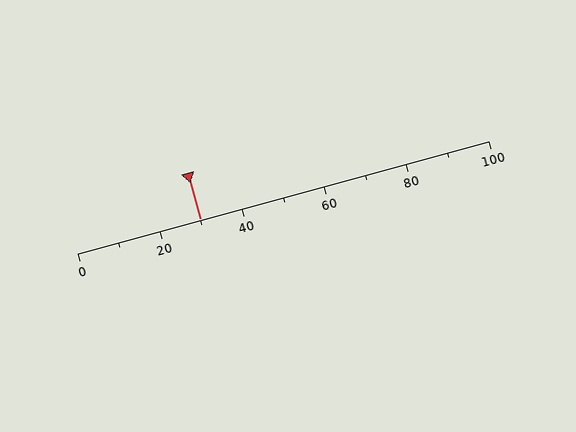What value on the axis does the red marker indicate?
The marker indicates approximately 30.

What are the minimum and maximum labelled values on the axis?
The axis runs from 0 to 100.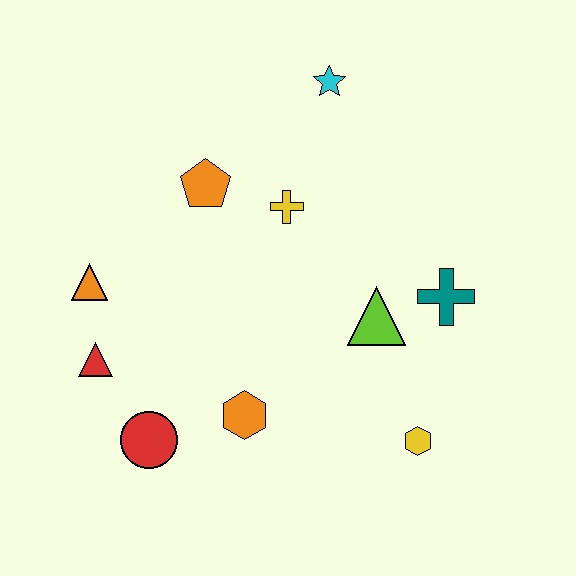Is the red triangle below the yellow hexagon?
No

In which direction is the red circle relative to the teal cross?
The red circle is to the left of the teal cross.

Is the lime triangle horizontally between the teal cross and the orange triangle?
Yes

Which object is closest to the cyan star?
The yellow cross is closest to the cyan star.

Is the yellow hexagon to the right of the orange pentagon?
Yes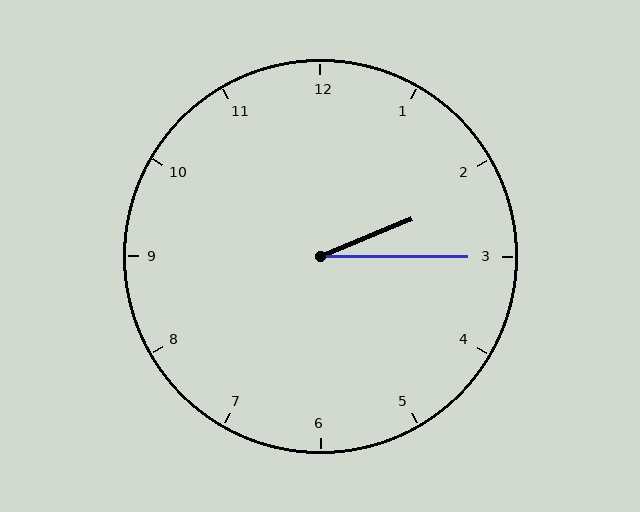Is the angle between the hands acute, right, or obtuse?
It is acute.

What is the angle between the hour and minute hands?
Approximately 22 degrees.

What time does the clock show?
2:15.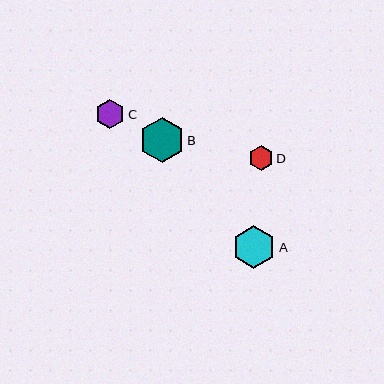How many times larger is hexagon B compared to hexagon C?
Hexagon B is approximately 1.5 times the size of hexagon C.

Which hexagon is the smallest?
Hexagon D is the smallest with a size of approximately 24 pixels.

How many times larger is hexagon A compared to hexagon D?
Hexagon A is approximately 1.8 times the size of hexagon D.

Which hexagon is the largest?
Hexagon B is the largest with a size of approximately 44 pixels.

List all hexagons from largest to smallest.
From largest to smallest: B, A, C, D.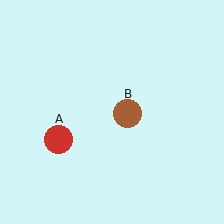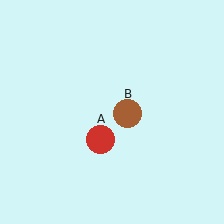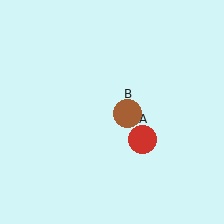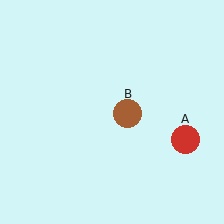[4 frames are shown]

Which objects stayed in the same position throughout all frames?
Brown circle (object B) remained stationary.